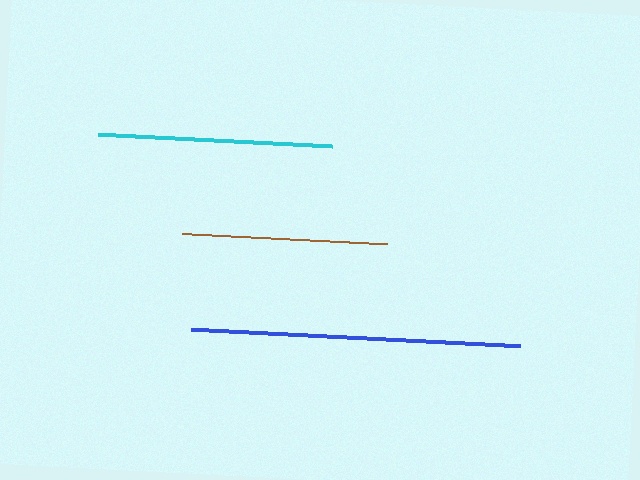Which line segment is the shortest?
The brown line is the shortest at approximately 205 pixels.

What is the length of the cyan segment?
The cyan segment is approximately 234 pixels long.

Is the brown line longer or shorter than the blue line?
The blue line is longer than the brown line.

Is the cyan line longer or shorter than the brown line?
The cyan line is longer than the brown line.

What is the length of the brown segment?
The brown segment is approximately 205 pixels long.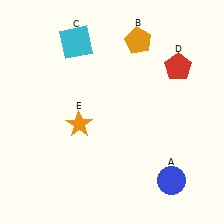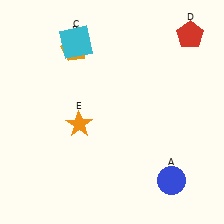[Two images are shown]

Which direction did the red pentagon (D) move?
The red pentagon (D) moved up.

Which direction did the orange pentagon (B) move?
The orange pentagon (B) moved left.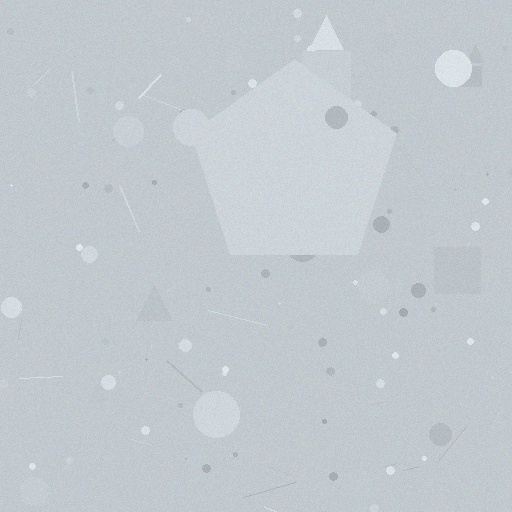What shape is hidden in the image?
A pentagon is hidden in the image.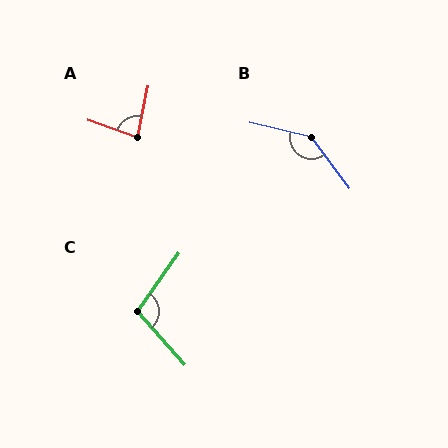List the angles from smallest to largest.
A (82°), C (103°), B (140°).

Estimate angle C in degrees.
Approximately 103 degrees.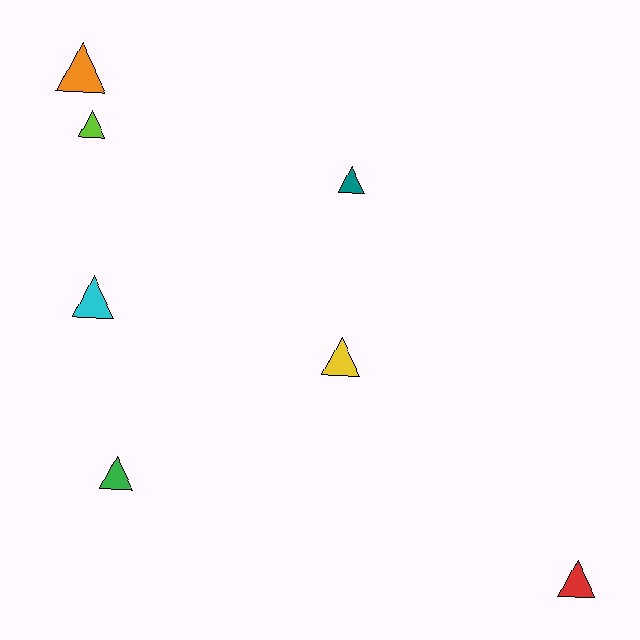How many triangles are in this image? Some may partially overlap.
There are 7 triangles.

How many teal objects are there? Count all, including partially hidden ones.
There is 1 teal object.